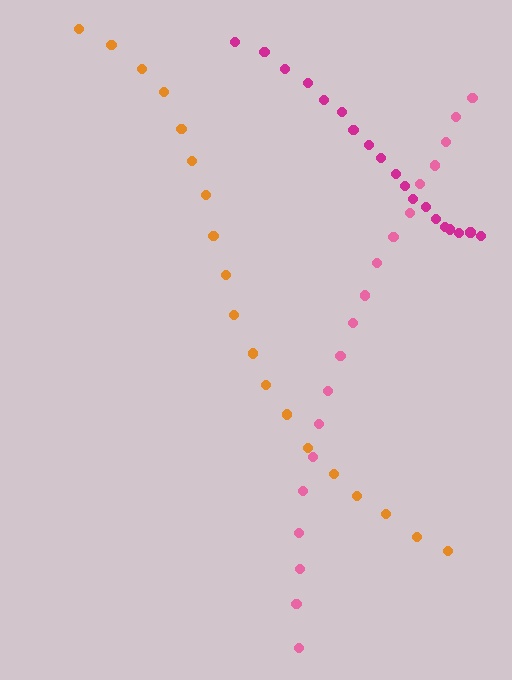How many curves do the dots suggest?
There are 3 distinct paths.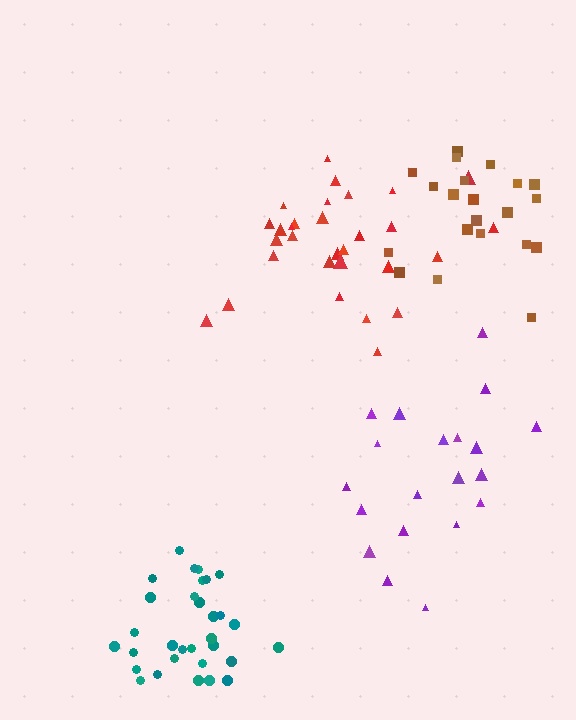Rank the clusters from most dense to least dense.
teal, red, brown, purple.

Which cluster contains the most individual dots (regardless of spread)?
Teal (31).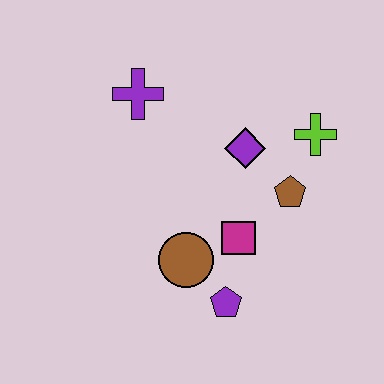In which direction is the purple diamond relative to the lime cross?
The purple diamond is to the left of the lime cross.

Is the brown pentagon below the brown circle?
No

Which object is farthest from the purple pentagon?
The purple cross is farthest from the purple pentagon.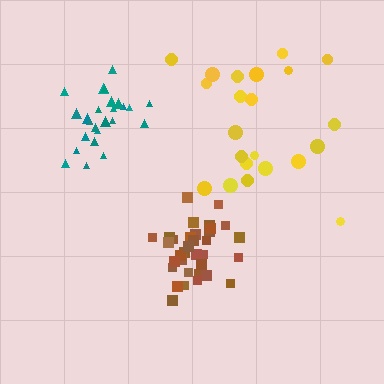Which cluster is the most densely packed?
Brown.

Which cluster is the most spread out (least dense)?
Yellow.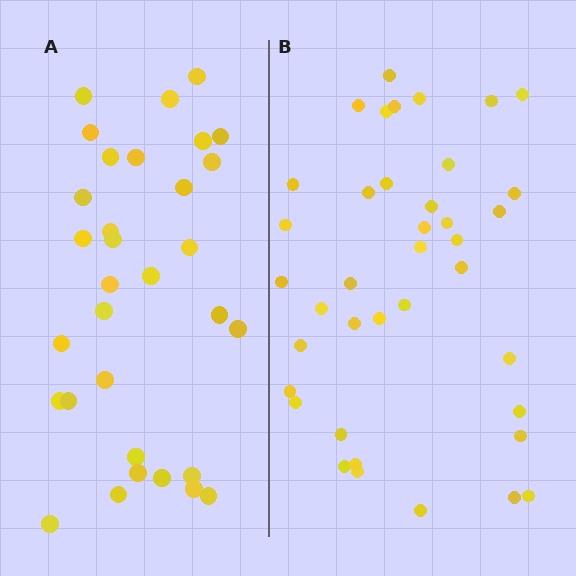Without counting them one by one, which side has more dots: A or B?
Region B (the right region) has more dots.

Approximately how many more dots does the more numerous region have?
Region B has roughly 8 or so more dots than region A.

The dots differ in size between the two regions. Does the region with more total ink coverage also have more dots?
No. Region A has more total ink coverage because its dots are larger, but region B actually contains more individual dots. Total area can be misleading — the number of items is what matters here.